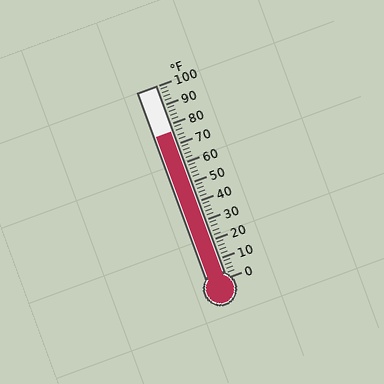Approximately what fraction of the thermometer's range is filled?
The thermometer is filled to approximately 75% of its range.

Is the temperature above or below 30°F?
The temperature is above 30°F.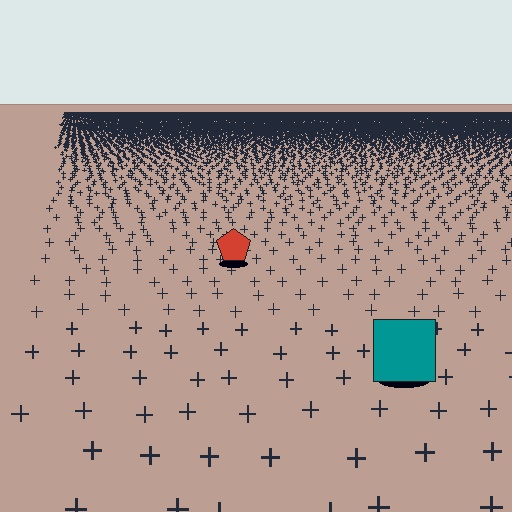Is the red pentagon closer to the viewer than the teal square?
No. The teal square is closer — you can tell from the texture gradient: the ground texture is coarser near it.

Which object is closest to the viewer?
The teal square is closest. The texture marks near it are larger and more spread out.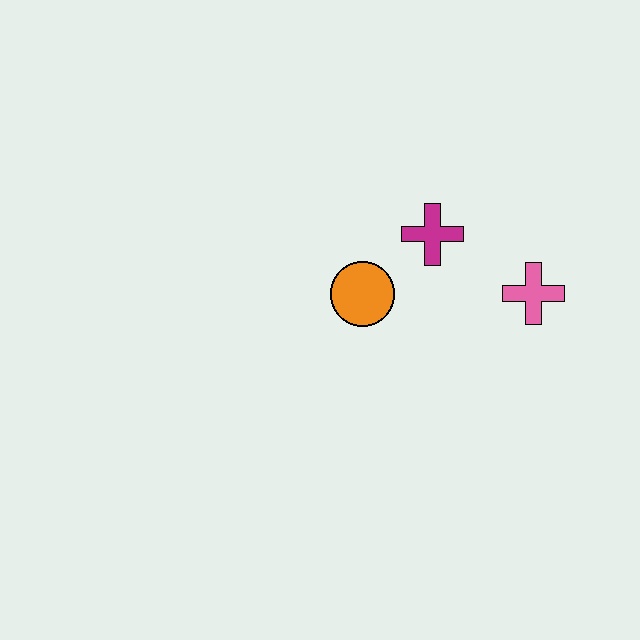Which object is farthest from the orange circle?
The pink cross is farthest from the orange circle.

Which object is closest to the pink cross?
The magenta cross is closest to the pink cross.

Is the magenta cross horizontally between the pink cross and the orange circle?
Yes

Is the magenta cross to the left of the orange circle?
No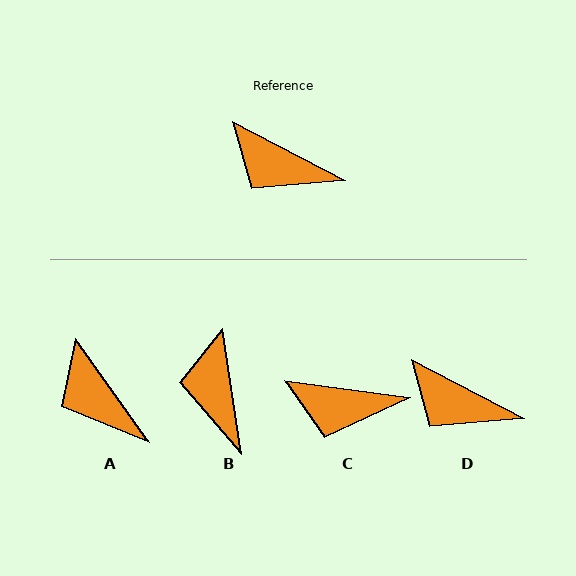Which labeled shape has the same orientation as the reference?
D.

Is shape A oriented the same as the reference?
No, it is off by about 27 degrees.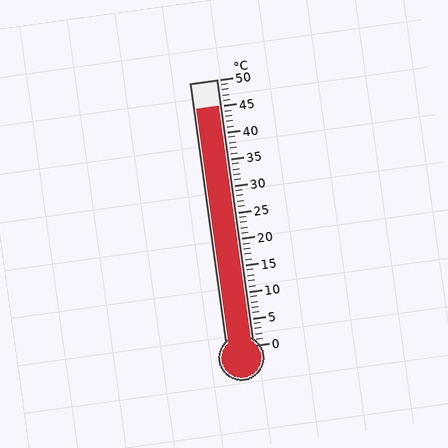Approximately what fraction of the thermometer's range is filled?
The thermometer is filled to approximately 90% of its range.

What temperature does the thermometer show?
The thermometer shows approximately 45°C.